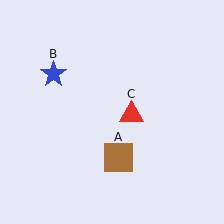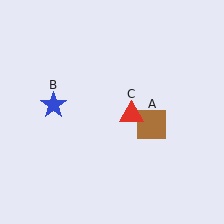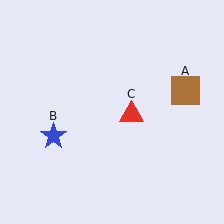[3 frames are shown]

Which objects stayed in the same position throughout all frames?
Red triangle (object C) remained stationary.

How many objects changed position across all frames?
2 objects changed position: brown square (object A), blue star (object B).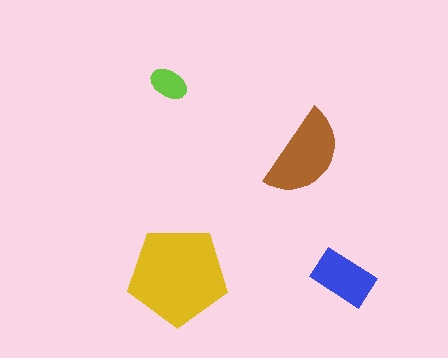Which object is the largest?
The yellow pentagon.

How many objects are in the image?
There are 4 objects in the image.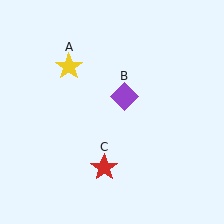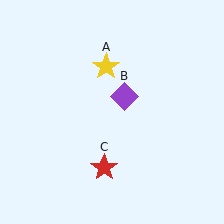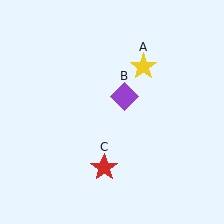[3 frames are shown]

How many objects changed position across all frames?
1 object changed position: yellow star (object A).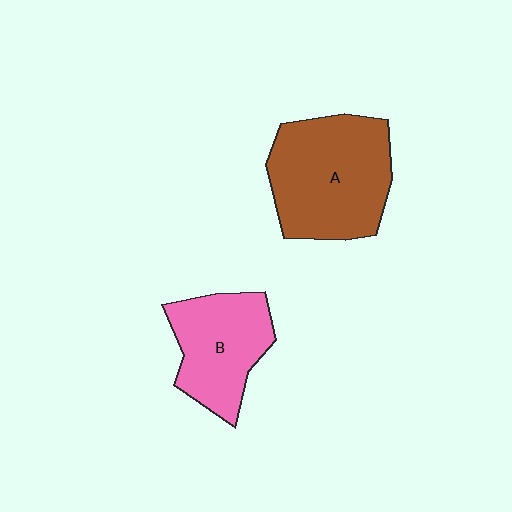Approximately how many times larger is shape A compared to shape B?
Approximately 1.4 times.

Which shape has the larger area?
Shape A (brown).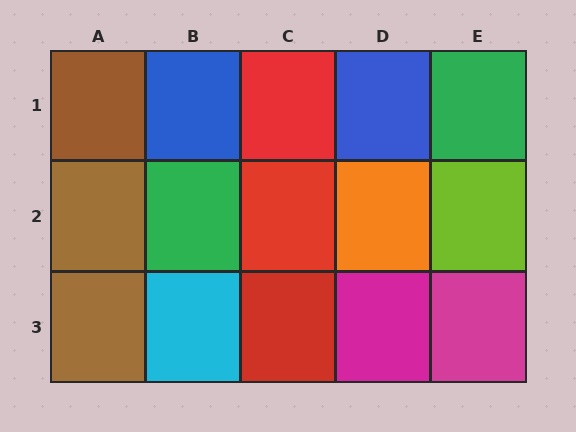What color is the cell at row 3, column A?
Brown.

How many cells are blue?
2 cells are blue.